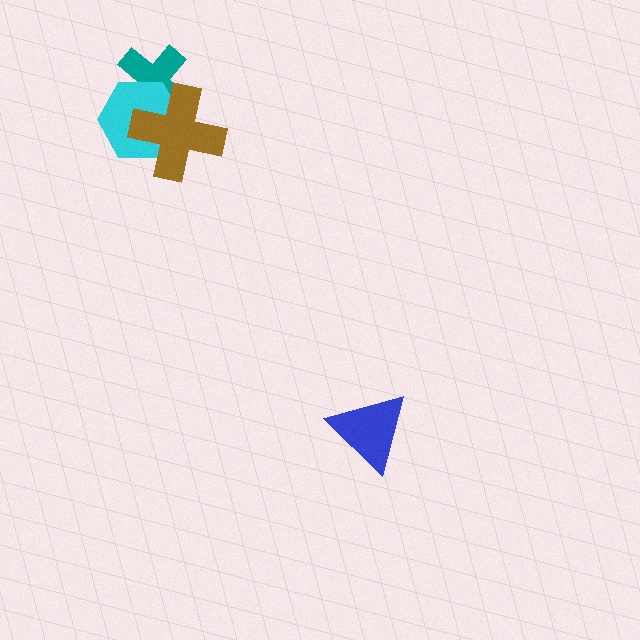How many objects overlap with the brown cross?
2 objects overlap with the brown cross.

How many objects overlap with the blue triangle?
0 objects overlap with the blue triangle.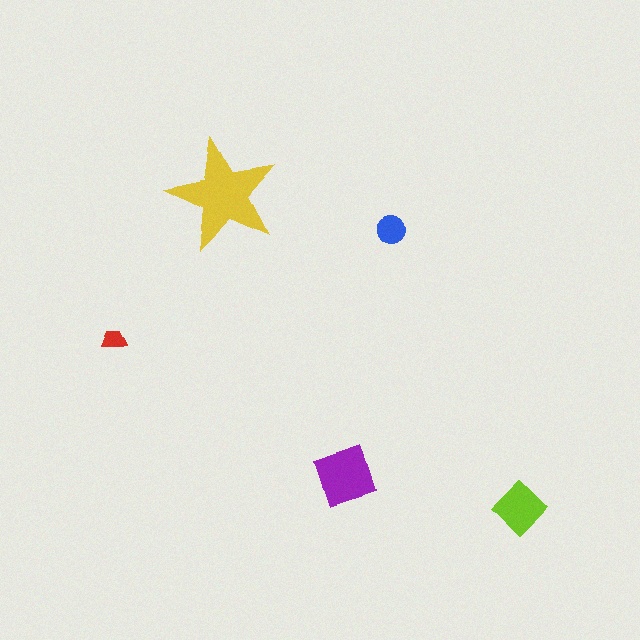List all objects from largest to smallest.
The yellow star, the purple square, the lime diamond, the blue circle, the red trapezoid.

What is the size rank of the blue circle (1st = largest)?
4th.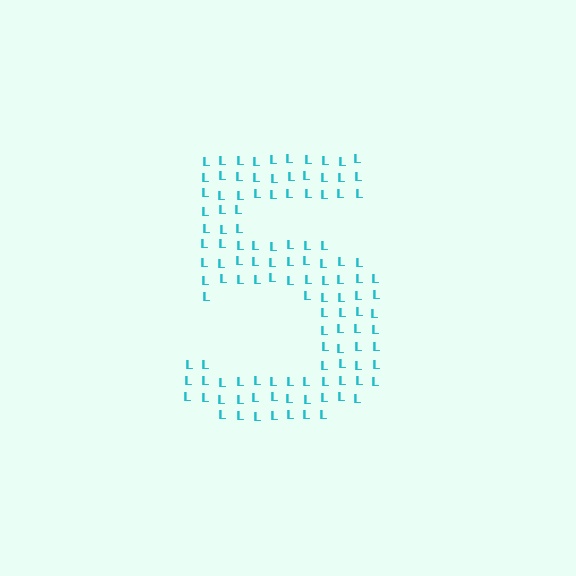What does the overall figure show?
The overall figure shows the digit 5.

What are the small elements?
The small elements are letter L's.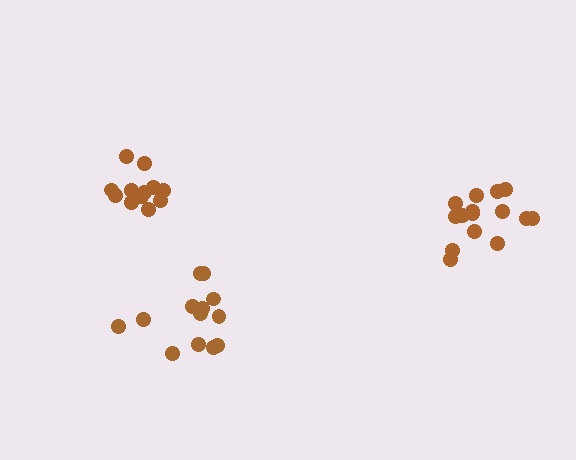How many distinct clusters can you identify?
There are 3 distinct clusters.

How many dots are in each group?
Group 1: 13 dots, Group 2: 15 dots, Group 3: 12 dots (40 total).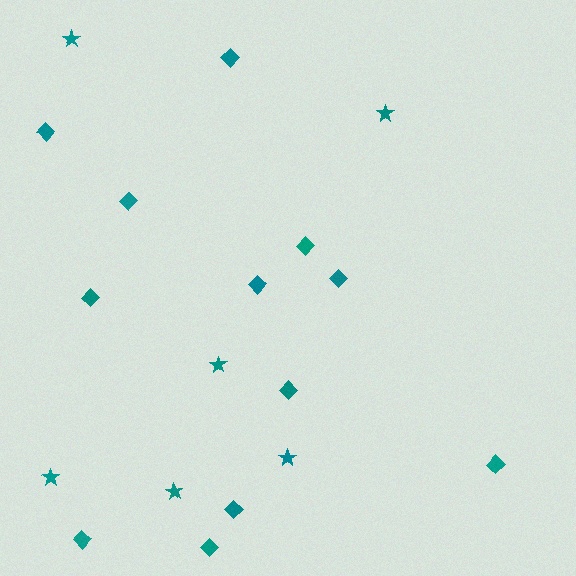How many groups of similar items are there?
There are 2 groups: one group of stars (6) and one group of diamonds (12).